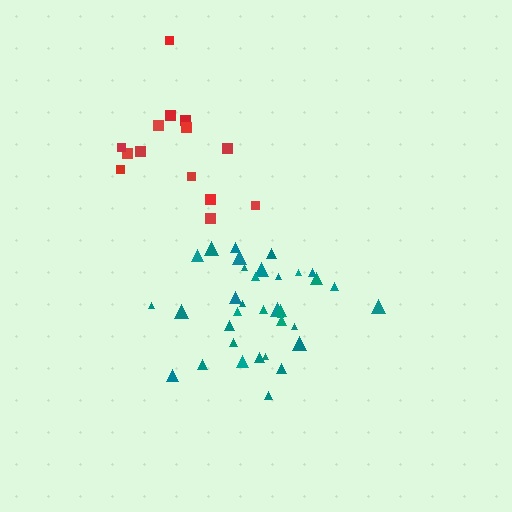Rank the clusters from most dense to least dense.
teal, red.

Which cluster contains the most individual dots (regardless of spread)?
Teal (35).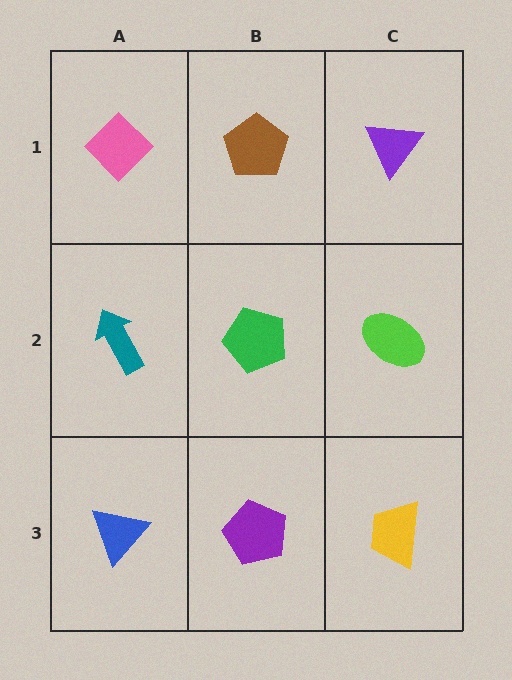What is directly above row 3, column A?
A teal arrow.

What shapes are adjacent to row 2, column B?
A brown pentagon (row 1, column B), a purple pentagon (row 3, column B), a teal arrow (row 2, column A), a lime ellipse (row 2, column C).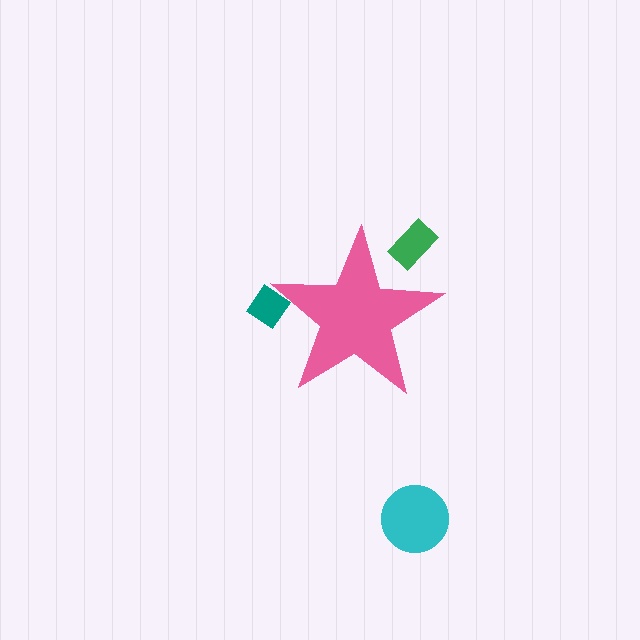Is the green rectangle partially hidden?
Yes, the green rectangle is partially hidden behind the pink star.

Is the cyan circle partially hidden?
No, the cyan circle is fully visible.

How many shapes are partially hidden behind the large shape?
2 shapes are partially hidden.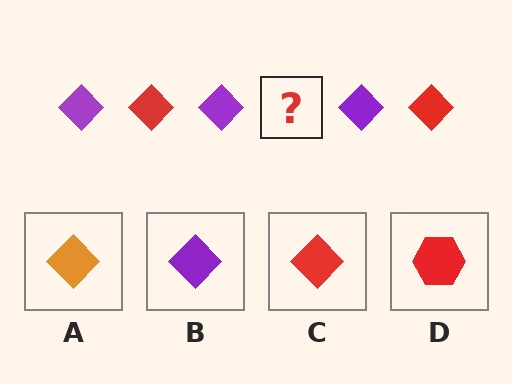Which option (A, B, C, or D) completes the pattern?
C.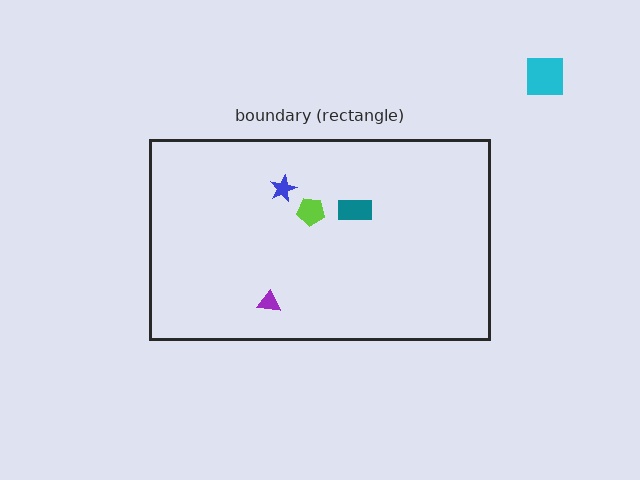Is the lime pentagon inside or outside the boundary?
Inside.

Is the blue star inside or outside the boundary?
Inside.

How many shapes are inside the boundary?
4 inside, 1 outside.